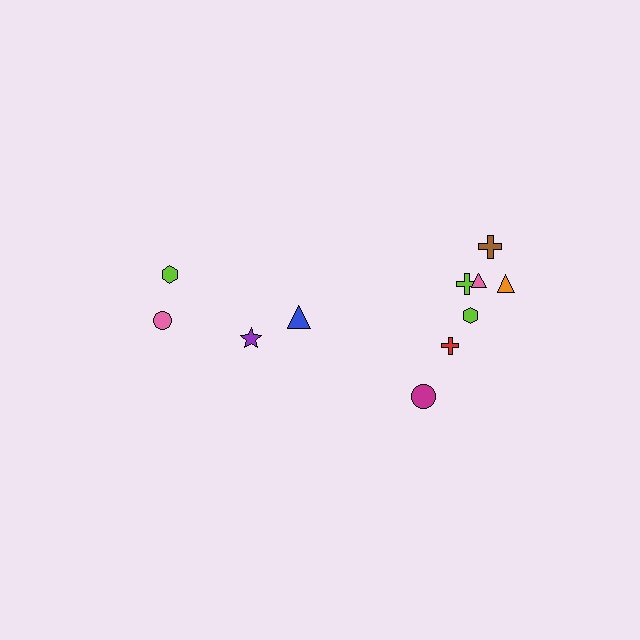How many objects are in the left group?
There are 4 objects.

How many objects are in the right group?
There are 7 objects.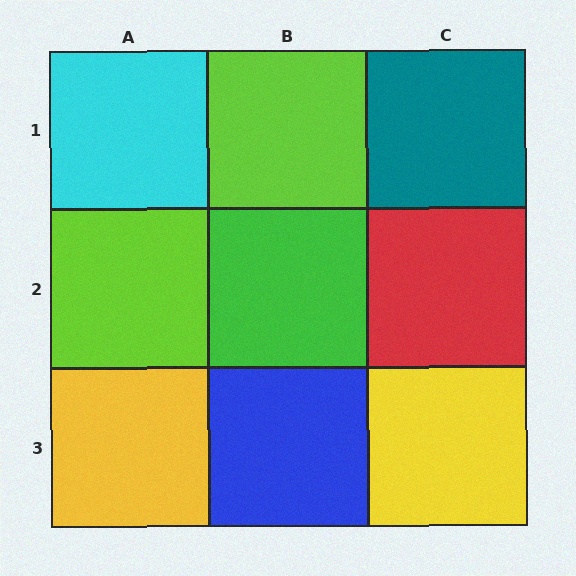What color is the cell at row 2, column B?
Green.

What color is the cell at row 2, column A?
Lime.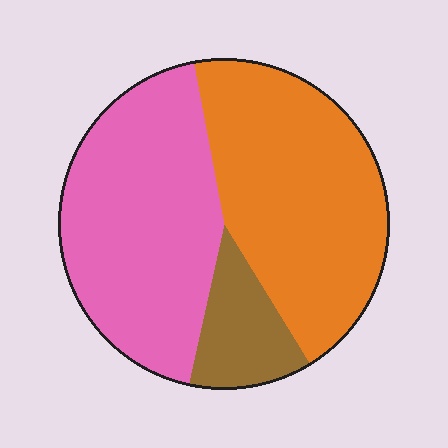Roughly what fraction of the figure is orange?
Orange covers around 45% of the figure.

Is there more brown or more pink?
Pink.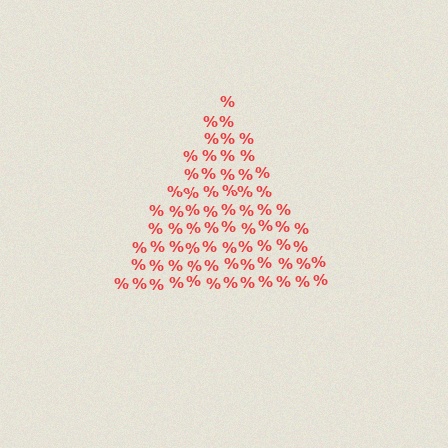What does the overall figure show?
The overall figure shows a triangle.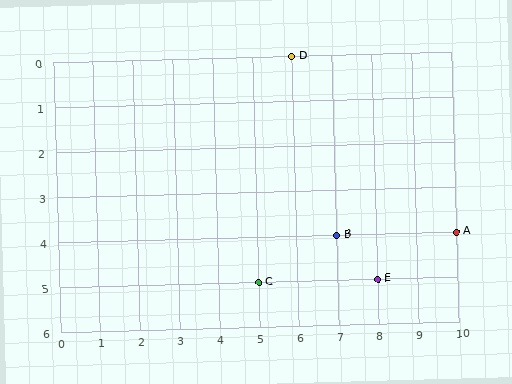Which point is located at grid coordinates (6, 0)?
Point D is at (6, 0).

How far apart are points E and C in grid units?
Points E and C are 3 columns apart.